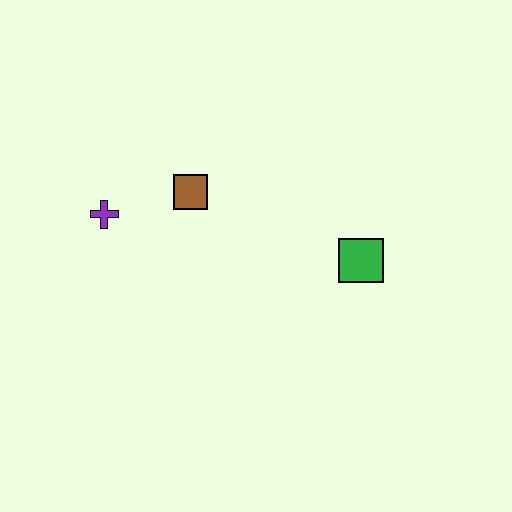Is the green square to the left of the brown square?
No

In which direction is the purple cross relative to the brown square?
The purple cross is to the left of the brown square.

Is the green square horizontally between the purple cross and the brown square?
No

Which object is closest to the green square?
The brown square is closest to the green square.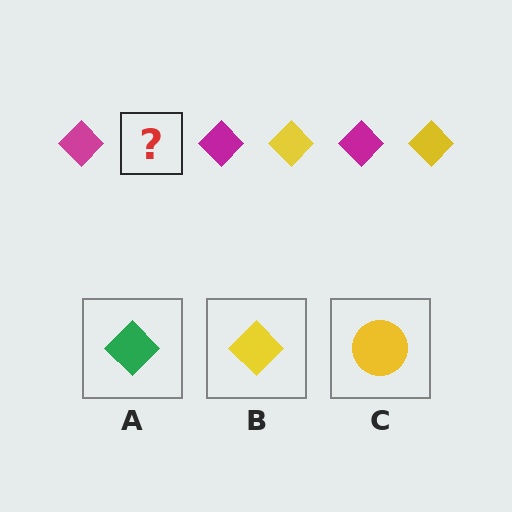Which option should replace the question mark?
Option B.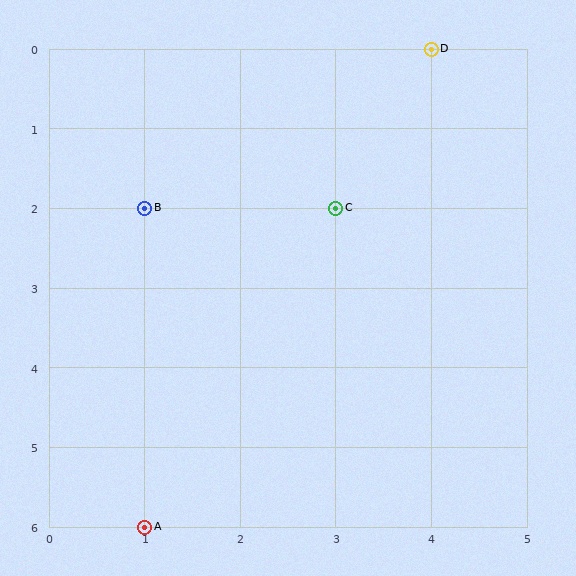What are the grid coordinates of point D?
Point D is at grid coordinates (4, 0).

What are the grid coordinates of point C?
Point C is at grid coordinates (3, 2).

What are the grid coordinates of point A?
Point A is at grid coordinates (1, 6).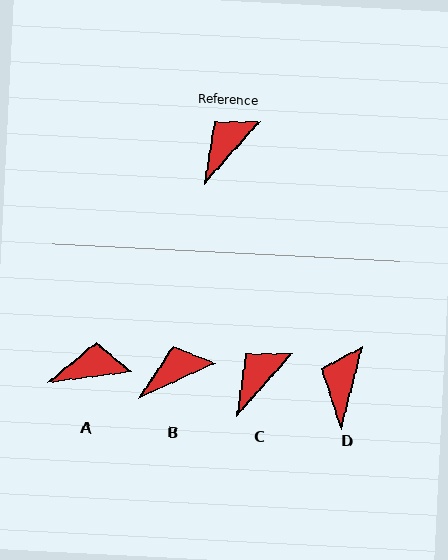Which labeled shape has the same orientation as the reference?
C.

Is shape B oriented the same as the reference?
No, it is off by about 24 degrees.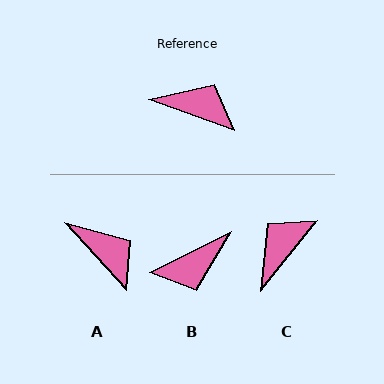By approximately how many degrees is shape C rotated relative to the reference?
Approximately 71 degrees counter-clockwise.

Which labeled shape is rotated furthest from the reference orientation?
B, about 134 degrees away.